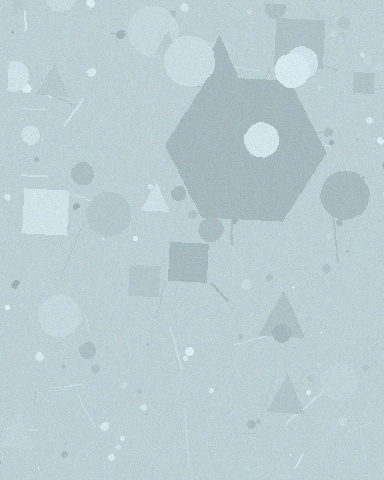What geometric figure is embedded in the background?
A hexagon is embedded in the background.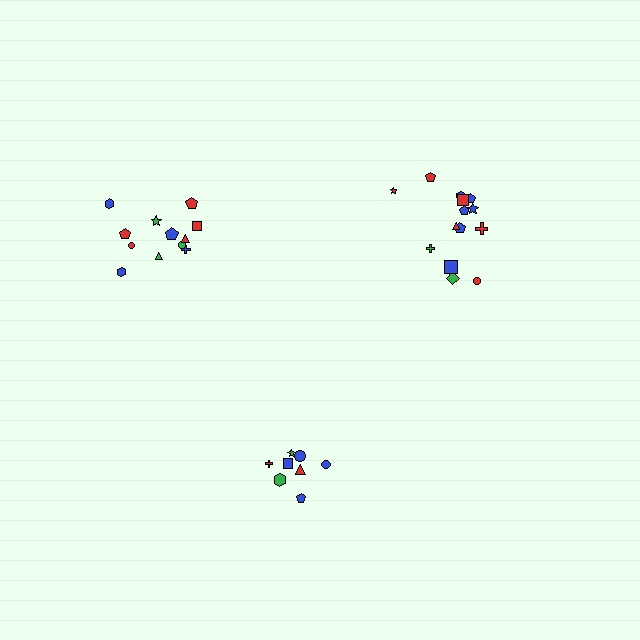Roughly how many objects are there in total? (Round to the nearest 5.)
Roughly 35 objects in total.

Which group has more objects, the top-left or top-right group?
The top-right group.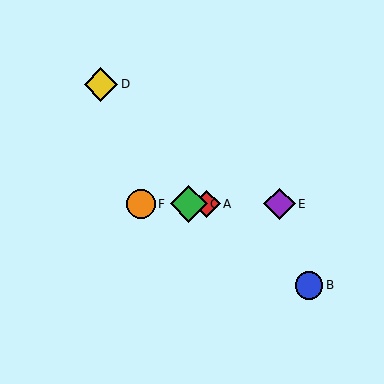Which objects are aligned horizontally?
Objects A, C, E, F are aligned horizontally.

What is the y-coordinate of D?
Object D is at y≈84.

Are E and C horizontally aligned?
Yes, both are at y≈204.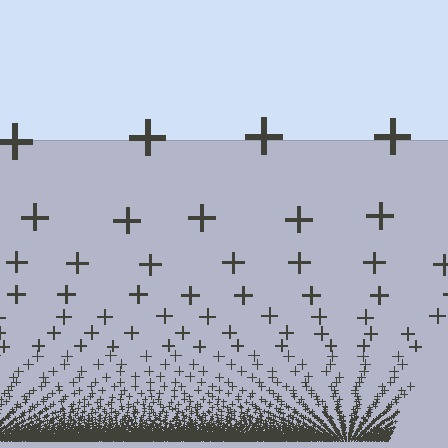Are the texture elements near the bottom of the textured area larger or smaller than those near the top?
Smaller. The gradient is inverted — elements near the bottom are smaller and denser.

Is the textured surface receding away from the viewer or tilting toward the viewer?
The surface appears to tilt toward the viewer. Texture elements get larger and sparser toward the top.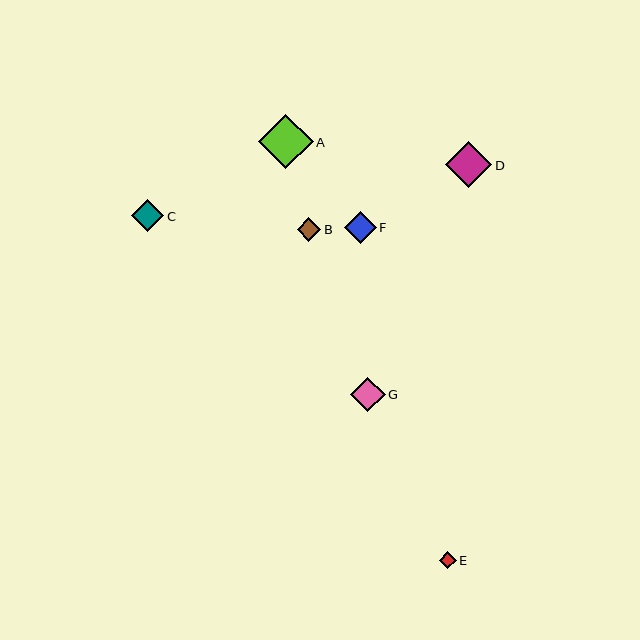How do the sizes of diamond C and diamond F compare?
Diamond C and diamond F are approximately the same size.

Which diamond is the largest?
Diamond A is the largest with a size of approximately 55 pixels.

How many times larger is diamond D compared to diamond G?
Diamond D is approximately 1.3 times the size of diamond G.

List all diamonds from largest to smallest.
From largest to smallest: A, D, G, C, F, B, E.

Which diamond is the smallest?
Diamond E is the smallest with a size of approximately 17 pixels.